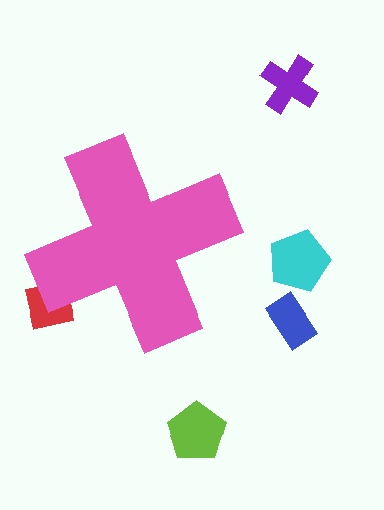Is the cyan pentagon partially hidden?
No, the cyan pentagon is fully visible.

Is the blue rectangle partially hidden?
No, the blue rectangle is fully visible.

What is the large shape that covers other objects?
A pink cross.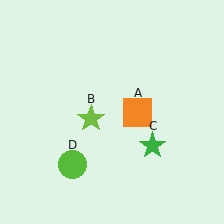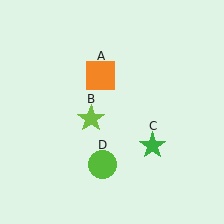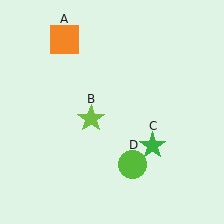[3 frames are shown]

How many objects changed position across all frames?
2 objects changed position: orange square (object A), lime circle (object D).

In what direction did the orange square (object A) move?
The orange square (object A) moved up and to the left.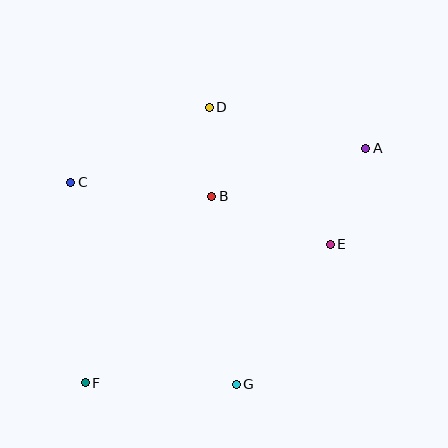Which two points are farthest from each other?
Points A and F are farthest from each other.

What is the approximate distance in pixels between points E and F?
The distance between E and F is approximately 281 pixels.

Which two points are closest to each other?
Points B and D are closest to each other.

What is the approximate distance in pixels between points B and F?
The distance between B and F is approximately 225 pixels.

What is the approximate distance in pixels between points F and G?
The distance between F and G is approximately 151 pixels.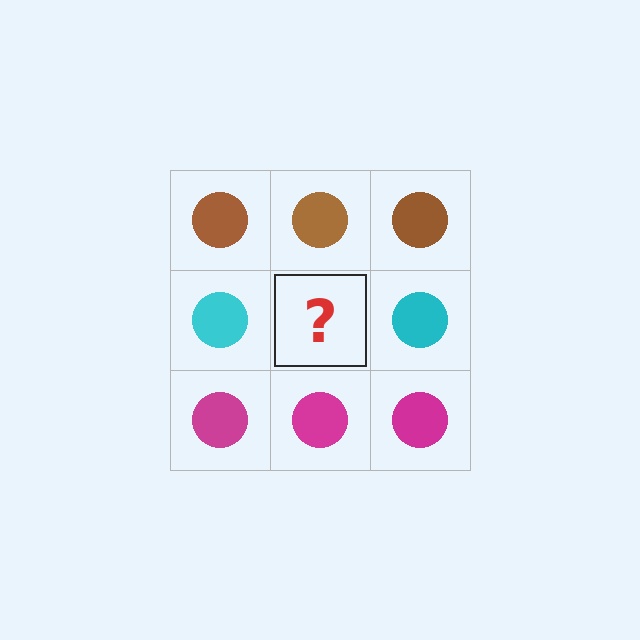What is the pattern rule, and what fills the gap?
The rule is that each row has a consistent color. The gap should be filled with a cyan circle.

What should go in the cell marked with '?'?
The missing cell should contain a cyan circle.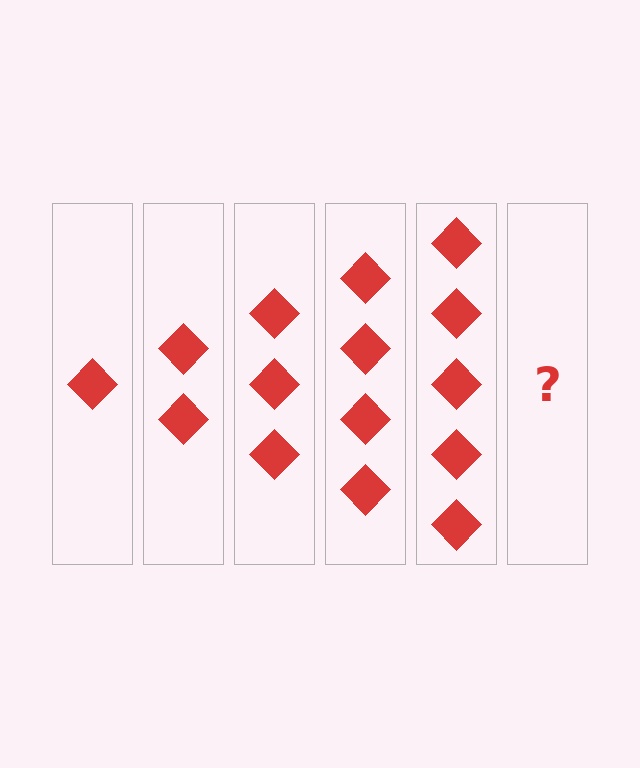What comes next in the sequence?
The next element should be 6 diamonds.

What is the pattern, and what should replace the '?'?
The pattern is that each step adds one more diamond. The '?' should be 6 diamonds.